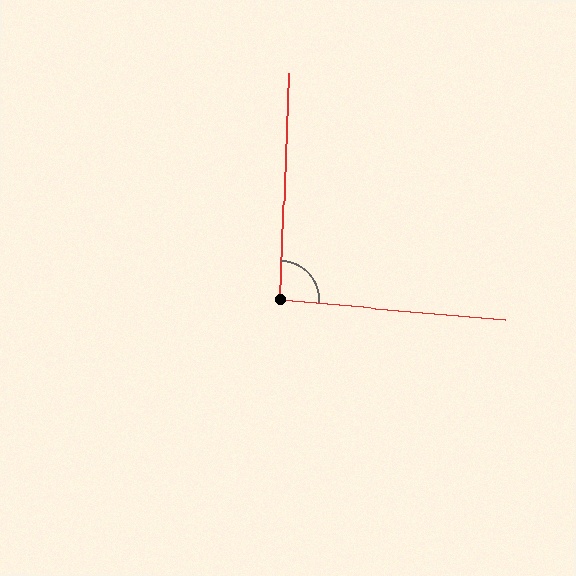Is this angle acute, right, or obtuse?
It is approximately a right angle.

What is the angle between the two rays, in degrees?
Approximately 93 degrees.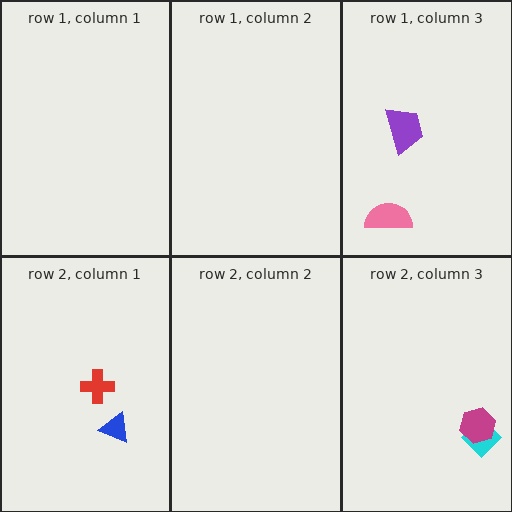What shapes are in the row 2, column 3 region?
The cyan diamond, the magenta hexagon.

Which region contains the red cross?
The row 2, column 1 region.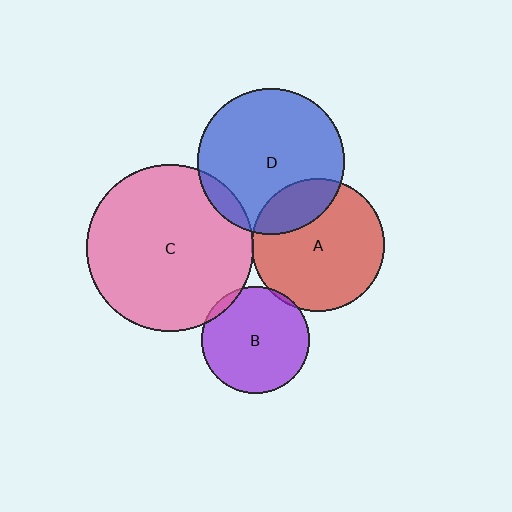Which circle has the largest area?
Circle C (pink).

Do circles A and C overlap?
Yes.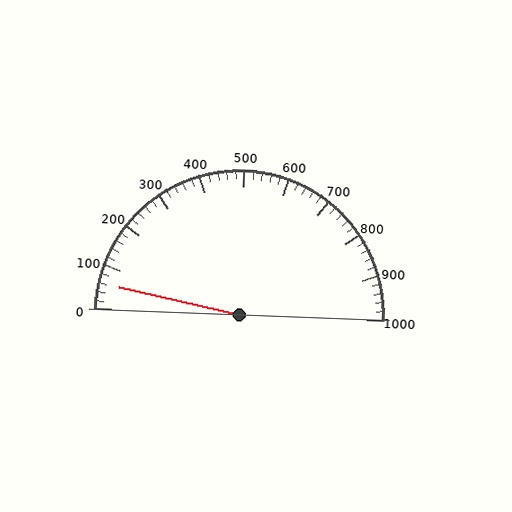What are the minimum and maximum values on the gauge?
The gauge ranges from 0 to 1000.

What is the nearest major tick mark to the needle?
The nearest major tick mark is 100.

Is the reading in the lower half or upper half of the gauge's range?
The reading is in the lower half of the range (0 to 1000).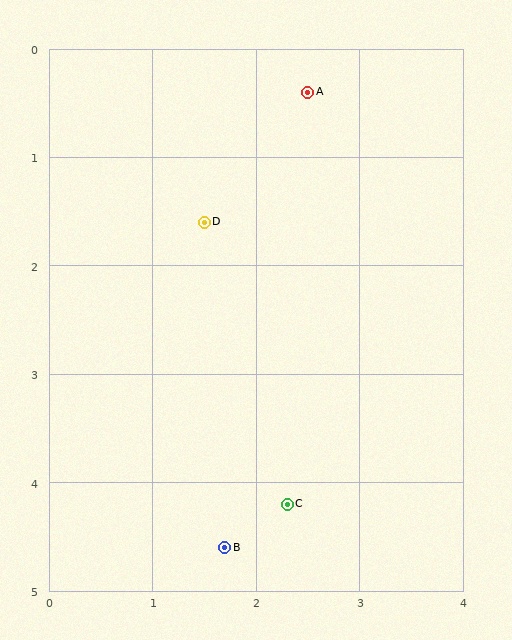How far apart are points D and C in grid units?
Points D and C are about 2.7 grid units apart.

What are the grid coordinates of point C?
Point C is at approximately (2.3, 4.2).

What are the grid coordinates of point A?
Point A is at approximately (2.5, 0.4).